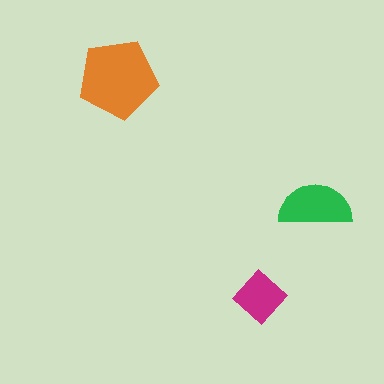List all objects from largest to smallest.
The orange pentagon, the green semicircle, the magenta diamond.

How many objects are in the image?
There are 3 objects in the image.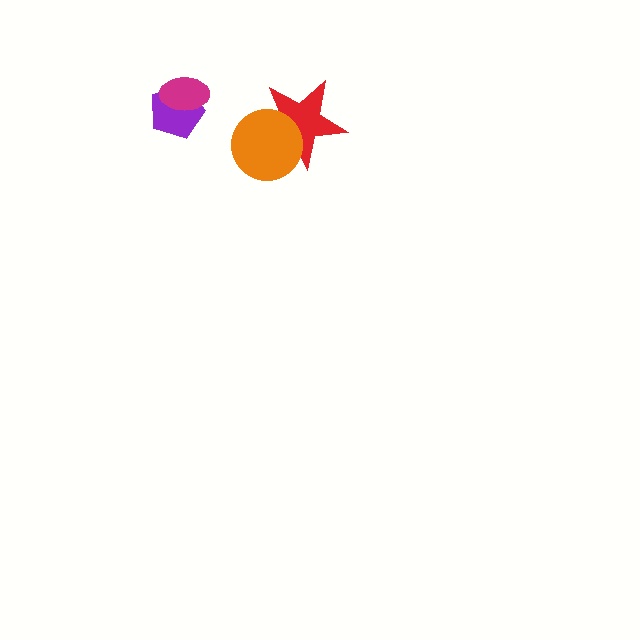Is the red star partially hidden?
Yes, it is partially covered by another shape.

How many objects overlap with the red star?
1 object overlaps with the red star.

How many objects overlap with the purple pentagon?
1 object overlaps with the purple pentagon.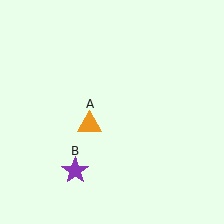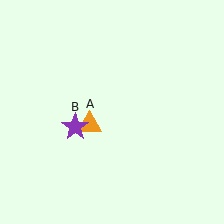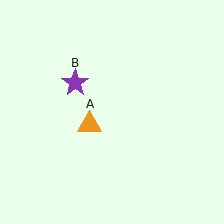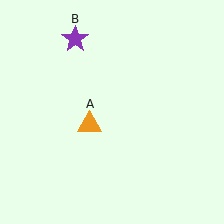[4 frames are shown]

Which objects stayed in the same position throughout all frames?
Orange triangle (object A) remained stationary.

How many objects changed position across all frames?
1 object changed position: purple star (object B).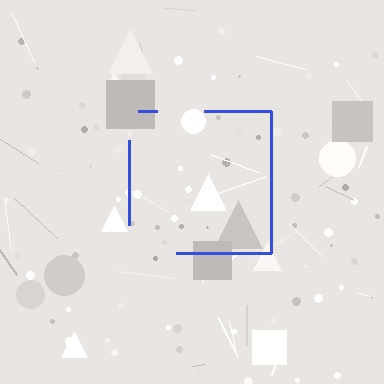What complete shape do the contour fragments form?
The contour fragments form a square.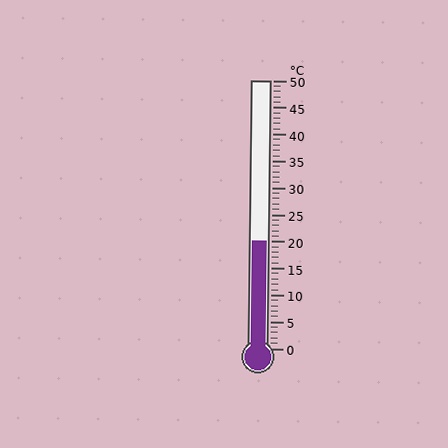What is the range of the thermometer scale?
The thermometer scale ranges from 0°C to 50°C.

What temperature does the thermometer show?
The thermometer shows approximately 20°C.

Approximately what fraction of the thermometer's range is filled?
The thermometer is filled to approximately 40% of its range.